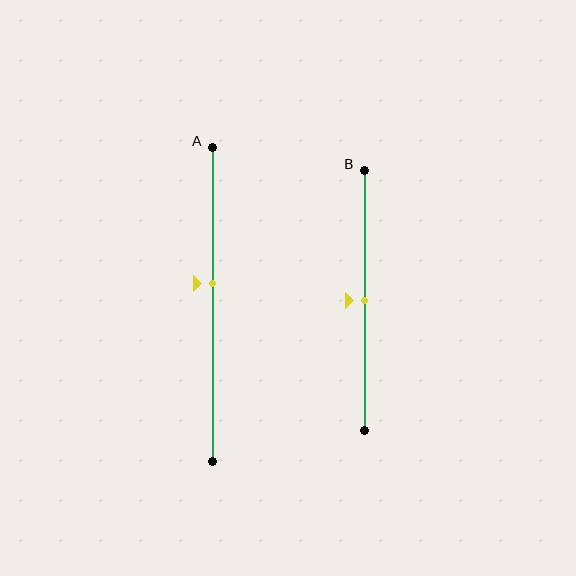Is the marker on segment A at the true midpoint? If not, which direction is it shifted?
No, the marker on segment A is shifted upward by about 7% of the segment length.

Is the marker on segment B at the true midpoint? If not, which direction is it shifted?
Yes, the marker on segment B is at the true midpoint.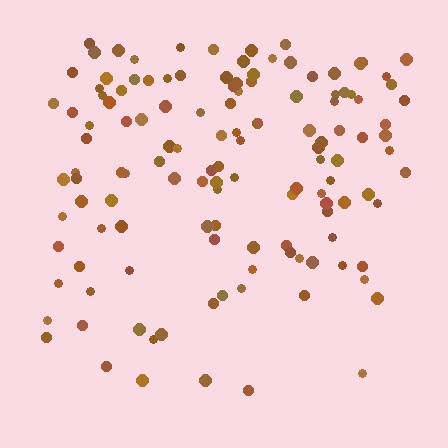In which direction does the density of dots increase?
From bottom to top, with the top side densest.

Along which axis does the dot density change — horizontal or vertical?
Vertical.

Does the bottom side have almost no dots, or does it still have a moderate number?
Still a moderate number, just noticeably fewer than the top.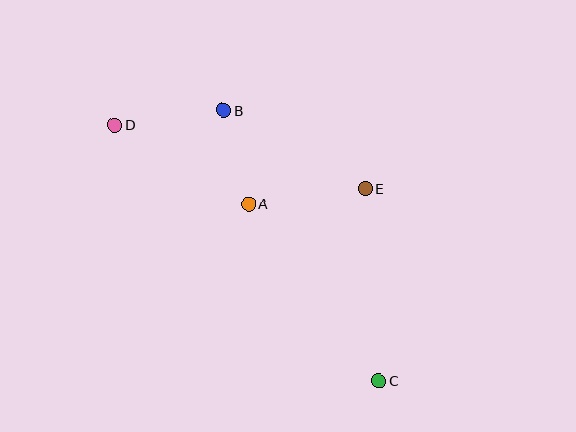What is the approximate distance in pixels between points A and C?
The distance between A and C is approximately 219 pixels.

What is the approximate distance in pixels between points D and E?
The distance between D and E is approximately 258 pixels.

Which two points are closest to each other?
Points A and B are closest to each other.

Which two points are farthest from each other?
Points C and D are farthest from each other.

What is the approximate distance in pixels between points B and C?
The distance between B and C is approximately 312 pixels.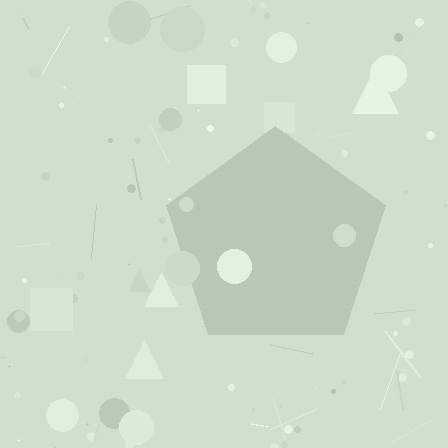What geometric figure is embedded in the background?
A pentagon is embedded in the background.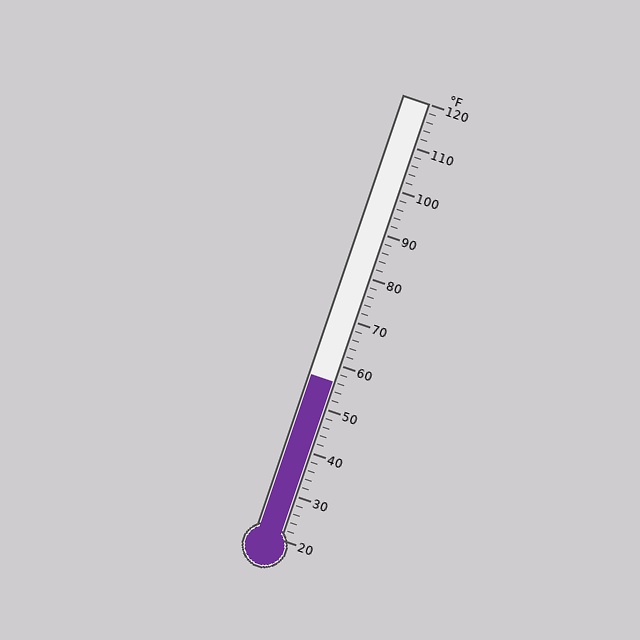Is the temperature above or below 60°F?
The temperature is below 60°F.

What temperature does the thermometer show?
The thermometer shows approximately 56°F.